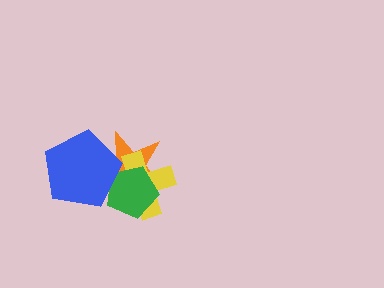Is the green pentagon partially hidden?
Yes, it is partially covered by another shape.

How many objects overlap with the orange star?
3 objects overlap with the orange star.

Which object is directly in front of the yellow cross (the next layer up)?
The green pentagon is directly in front of the yellow cross.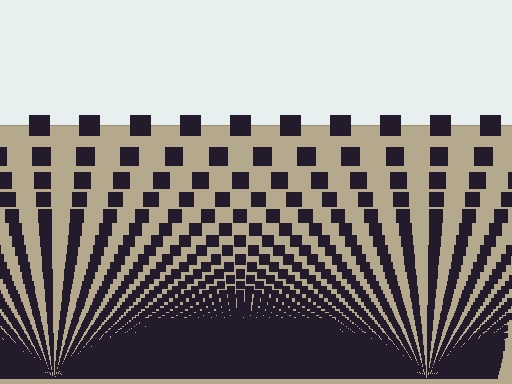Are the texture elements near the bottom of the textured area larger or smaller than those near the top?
Smaller. The gradient is inverted — elements near the bottom are smaller and denser.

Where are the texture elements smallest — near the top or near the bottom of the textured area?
Near the bottom.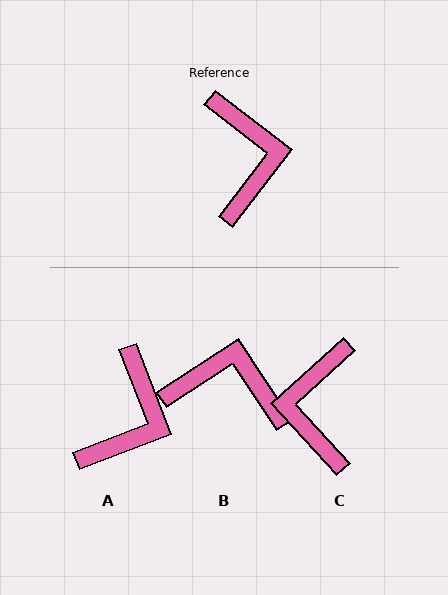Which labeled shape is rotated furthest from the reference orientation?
C, about 170 degrees away.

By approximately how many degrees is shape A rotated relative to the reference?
Approximately 31 degrees clockwise.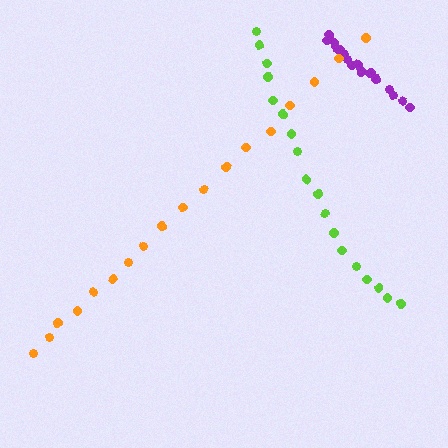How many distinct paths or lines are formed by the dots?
There are 3 distinct paths.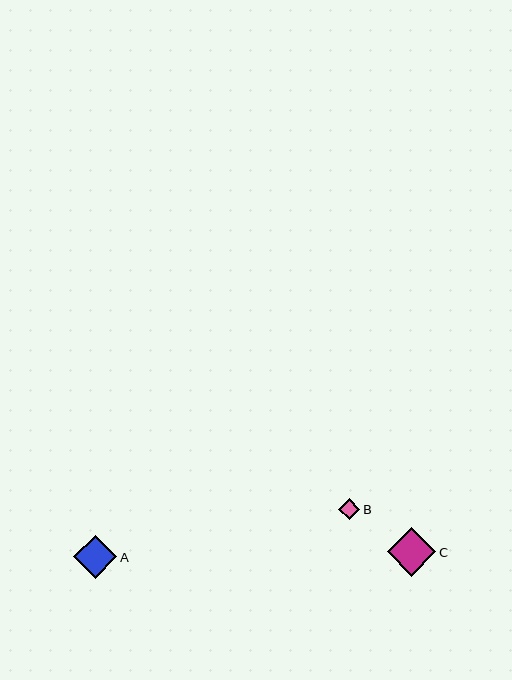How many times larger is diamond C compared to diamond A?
Diamond C is approximately 1.1 times the size of diamond A.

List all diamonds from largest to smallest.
From largest to smallest: C, A, B.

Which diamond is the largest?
Diamond C is the largest with a size of approximately 48 pixels.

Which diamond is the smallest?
Diamond B is the smallest with a size of approximately 21 pixels.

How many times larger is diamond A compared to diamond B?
Diamond A is approximately 2.1 times the size of diamond B.